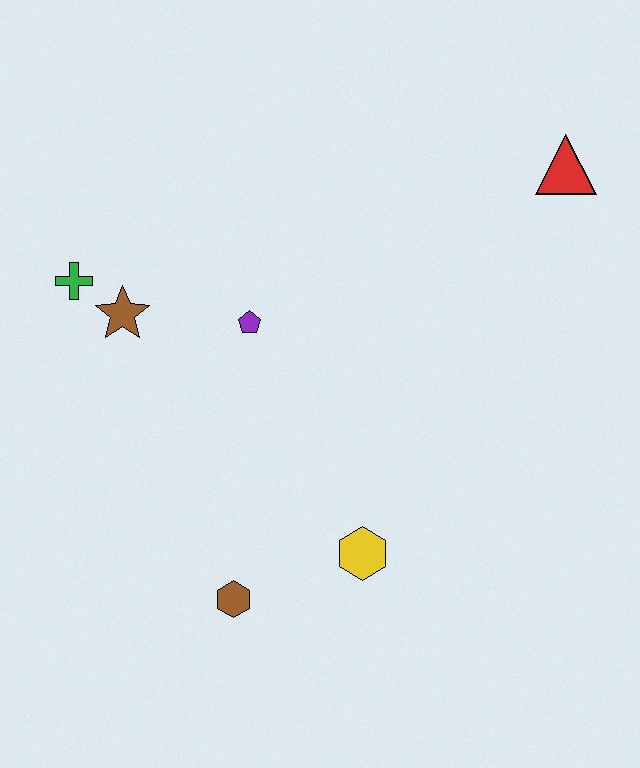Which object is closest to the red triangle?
The purple pentagon is closest to the red triangle.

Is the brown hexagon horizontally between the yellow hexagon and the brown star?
Yes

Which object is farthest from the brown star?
The red triangle is farthest from the brown star.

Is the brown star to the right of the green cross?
Yes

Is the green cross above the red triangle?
No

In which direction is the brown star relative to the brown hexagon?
The brown star is above the brown hexagon.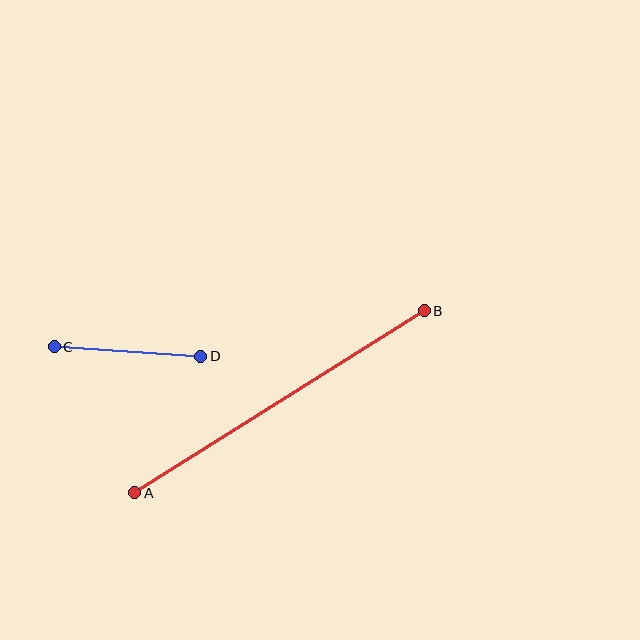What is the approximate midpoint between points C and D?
The midpoint is at approximately (127, 351) pixels.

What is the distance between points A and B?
The distance is approximately 342 pixels.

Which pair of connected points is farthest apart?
Points A and B are farthest apart.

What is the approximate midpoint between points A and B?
The midpoint is at approximately (280, 402) pixels.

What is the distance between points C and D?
The distance is approximately 147 pixels.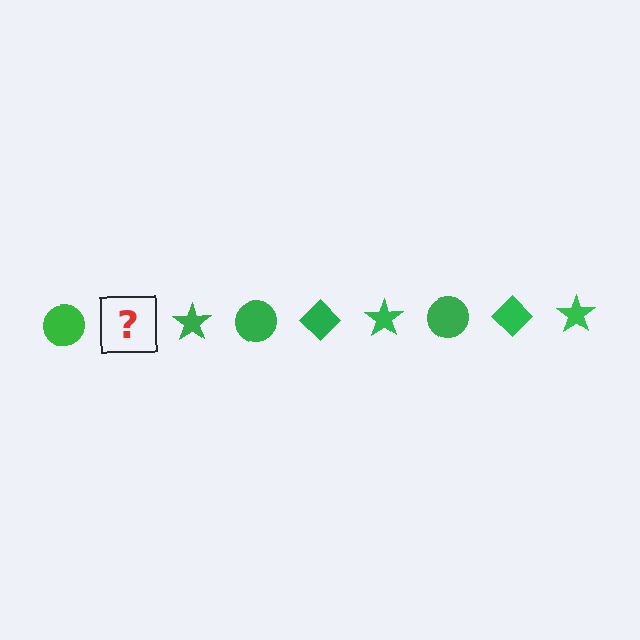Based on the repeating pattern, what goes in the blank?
The blank should be a green diamond.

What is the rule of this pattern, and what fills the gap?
The rule is that the pattern cycles through circle, diamond, star shapes in green. The gap should be filled with a green diamond.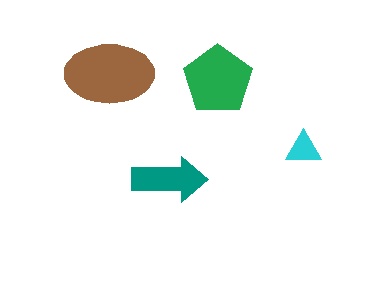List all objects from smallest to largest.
The cyan triangle, the teal arrow, the green pentagon, the brown ellipse.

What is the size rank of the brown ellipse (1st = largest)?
1st.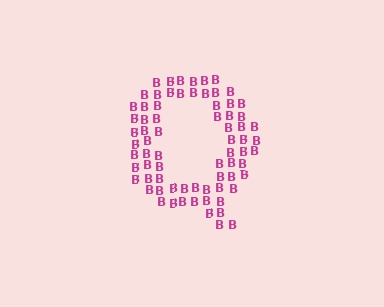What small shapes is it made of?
It is made of small letter B's.